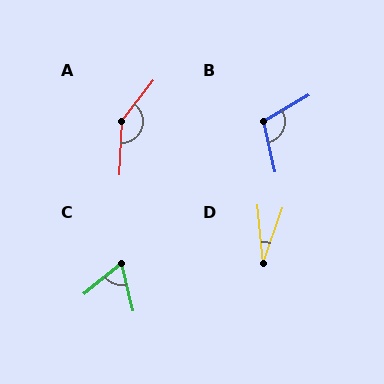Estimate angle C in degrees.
Approximately 64 degrees.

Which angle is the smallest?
D, at approximately 25 degrees.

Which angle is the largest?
A, at approximately 144 degrees.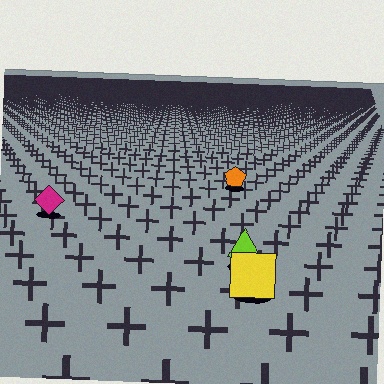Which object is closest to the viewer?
The yellow square is closest. The texture marks near it are larger and more spread out.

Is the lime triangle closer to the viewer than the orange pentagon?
Yes. The lime triangle is closer — you can tell from the texture gradient: the ground texture is coarser near it.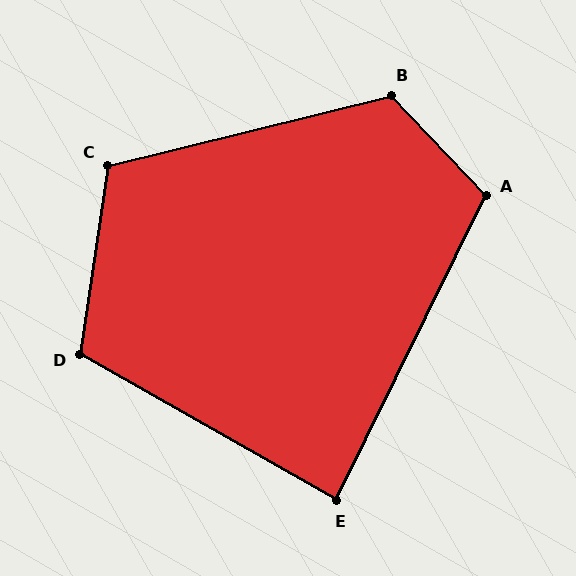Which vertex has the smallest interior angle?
E, at approximately 86 degrees.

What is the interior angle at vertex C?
Approximately 112 degrees (obtuse).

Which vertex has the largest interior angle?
B, at approximately 120 degrees.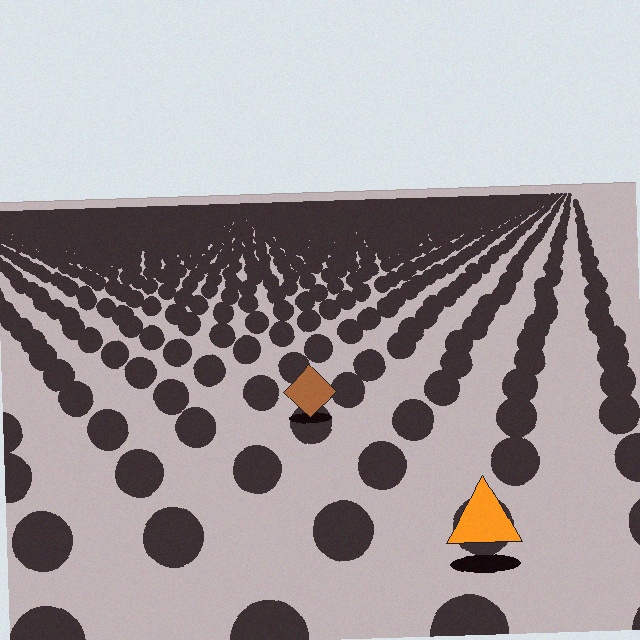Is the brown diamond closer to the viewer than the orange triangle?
No. The orange triangle is closer — you can tell from the texture gradient: the ground texture is coarser near it.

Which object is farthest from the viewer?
The brown diamond is farthest from the viewer. It appears smaller and the ground texture around it is denser.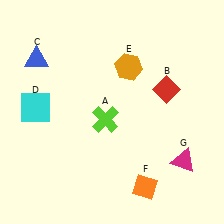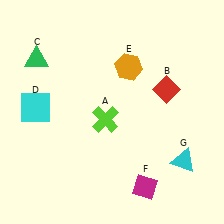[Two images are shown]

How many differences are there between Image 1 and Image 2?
There are 3 differences between the two images.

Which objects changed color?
C changed from blue to green. F changed from orange to magenta. G changed from magenta to cyan.